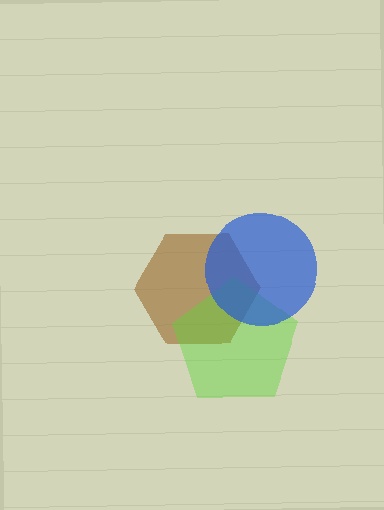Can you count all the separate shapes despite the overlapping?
Yes, there are 3 separate shapes.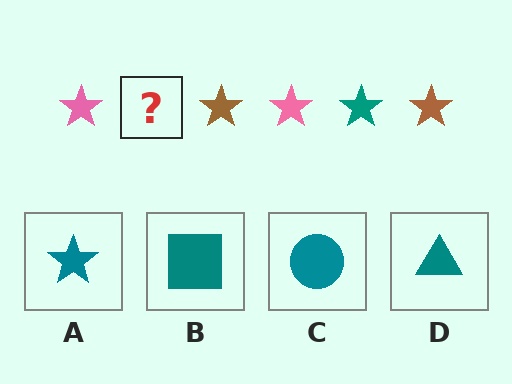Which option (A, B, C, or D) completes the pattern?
A.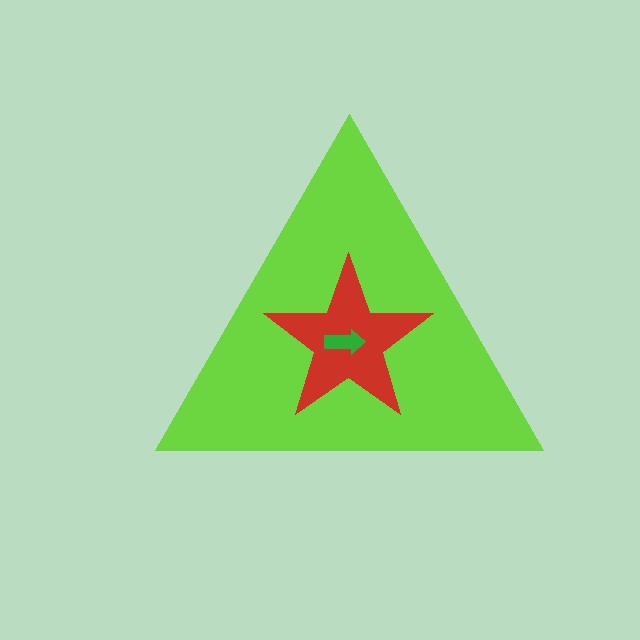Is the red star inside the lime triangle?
Yes.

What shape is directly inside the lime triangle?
The red star.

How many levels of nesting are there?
3.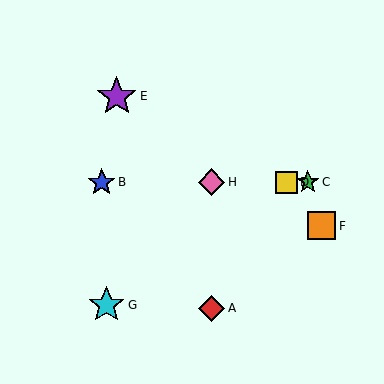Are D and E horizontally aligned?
No, D is at y≈182 and E is at y≈96.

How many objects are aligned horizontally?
4 objects (B, C, D, H) are aligned horizontally.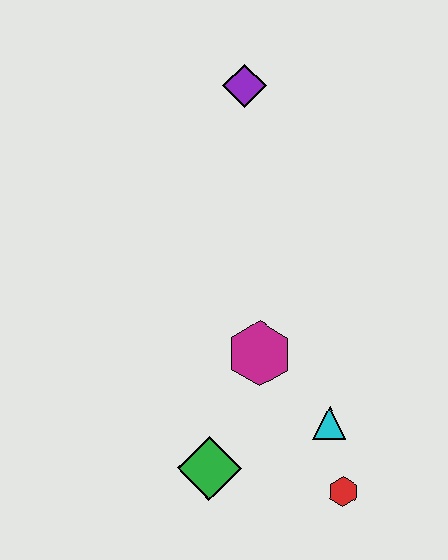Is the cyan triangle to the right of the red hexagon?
No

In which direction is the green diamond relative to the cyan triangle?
The green diamond is to the left of the cyan triangle.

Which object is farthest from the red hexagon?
The purple diamond is farthest from the red hexagon.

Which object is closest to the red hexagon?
The cyan triangle is closest to the red hexagon.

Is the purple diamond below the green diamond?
No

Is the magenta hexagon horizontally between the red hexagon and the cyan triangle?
No